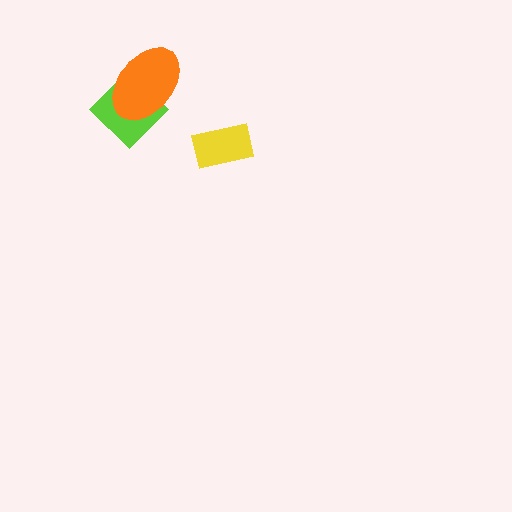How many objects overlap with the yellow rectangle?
0 objects overlap with the yellow rectangle.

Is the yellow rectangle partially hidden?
No, no other shape covers it.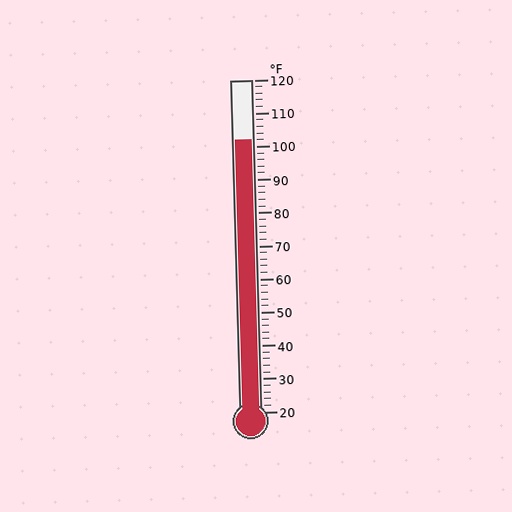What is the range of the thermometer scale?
The thermometer scale ranges from 20°F to 120°F.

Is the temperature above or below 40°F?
The temperature is above 40°F.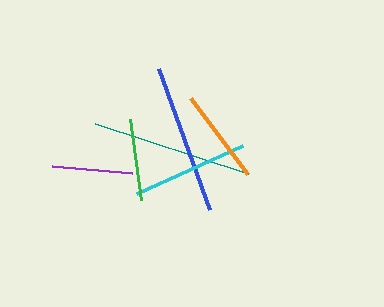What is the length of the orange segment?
The orange segment is approximately 95 pixels long.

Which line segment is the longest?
The teal line is the longest at approximately 161 pixels.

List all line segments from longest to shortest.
From longest to shortest: teal, blue, cyan, orange, green, purple.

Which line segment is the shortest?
The purple line is the shortest at approximately 81 pixels.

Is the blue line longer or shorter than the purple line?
The blue line is longer than the purple line.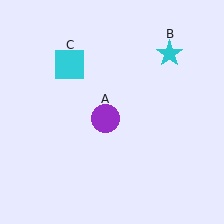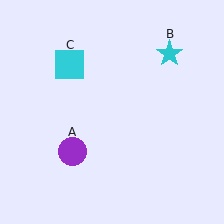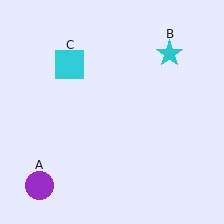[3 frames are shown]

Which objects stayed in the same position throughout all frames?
Cyan star (object B) and cyan square (object C) remained stationary.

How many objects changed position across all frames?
1 object changed position: purple circle (object A).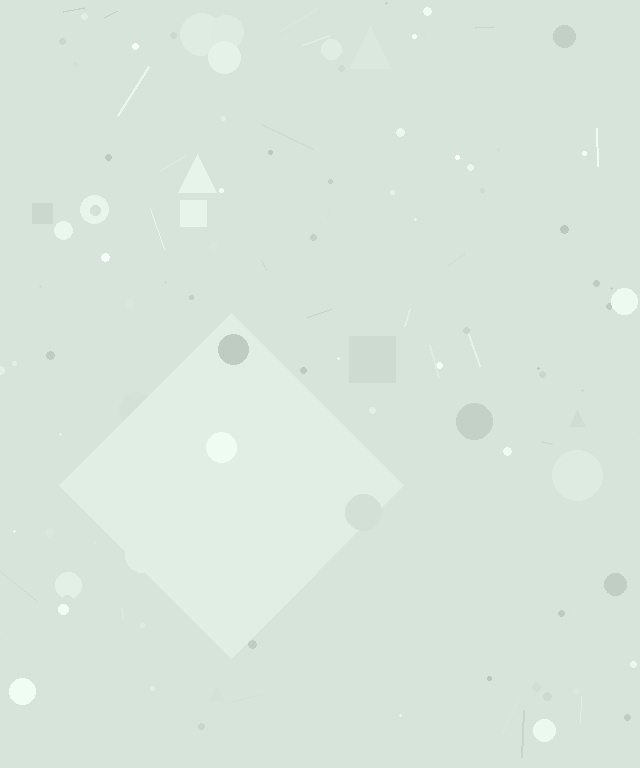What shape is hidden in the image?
A diamond is hidden in the image.